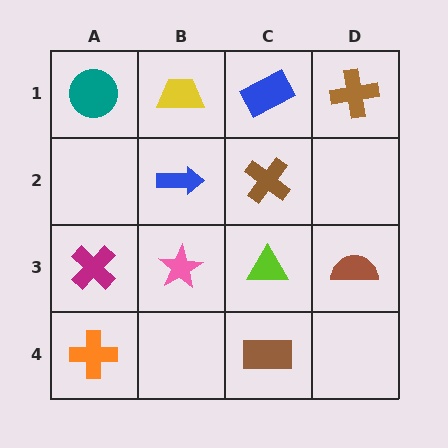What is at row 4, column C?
A brown rectangle.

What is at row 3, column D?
A brown semicircle.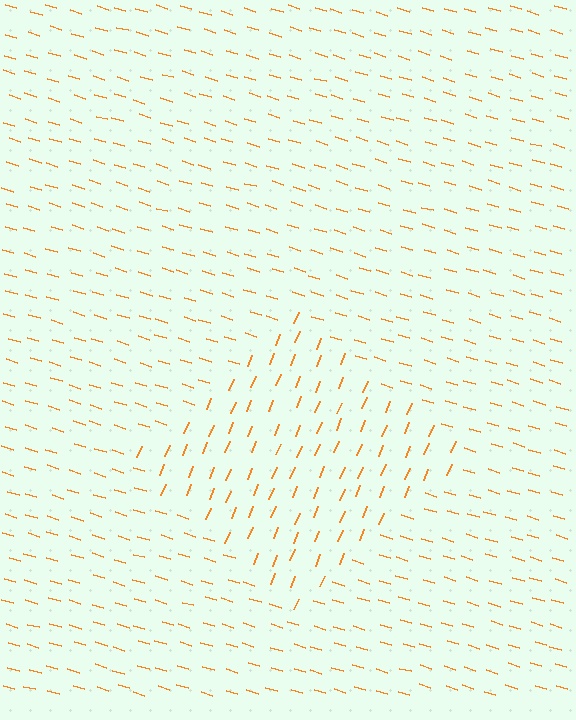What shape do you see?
I see a diamond.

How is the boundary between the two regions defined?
The boundary is defined purely by a change in line orientation (approximately 85 degrees difference). All lines are the same color and thickness.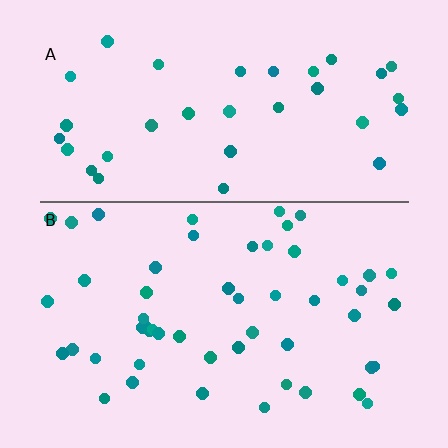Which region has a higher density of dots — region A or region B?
B (the bottom).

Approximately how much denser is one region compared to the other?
Approximately 1.5× — region B over region A.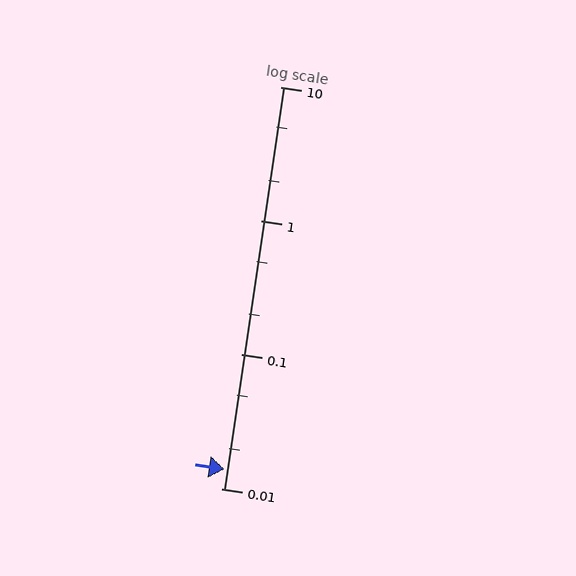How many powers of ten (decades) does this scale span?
The scale spans 3 decades, from 0.01 to 10.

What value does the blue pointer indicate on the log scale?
The pointer indicates approximately 0.014.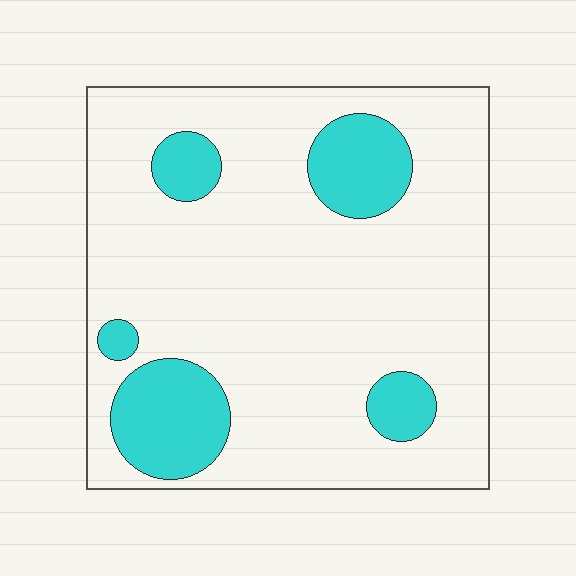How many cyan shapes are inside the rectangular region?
5.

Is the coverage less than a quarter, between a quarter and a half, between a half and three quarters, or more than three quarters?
Less than a quarter.